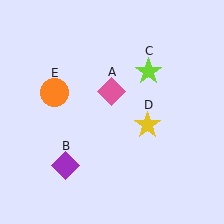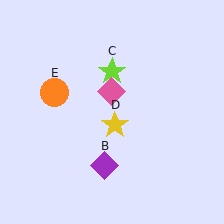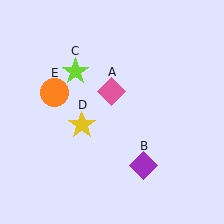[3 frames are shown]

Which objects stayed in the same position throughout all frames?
Pink diamond (object A) and orange circle (object E) remained stationary.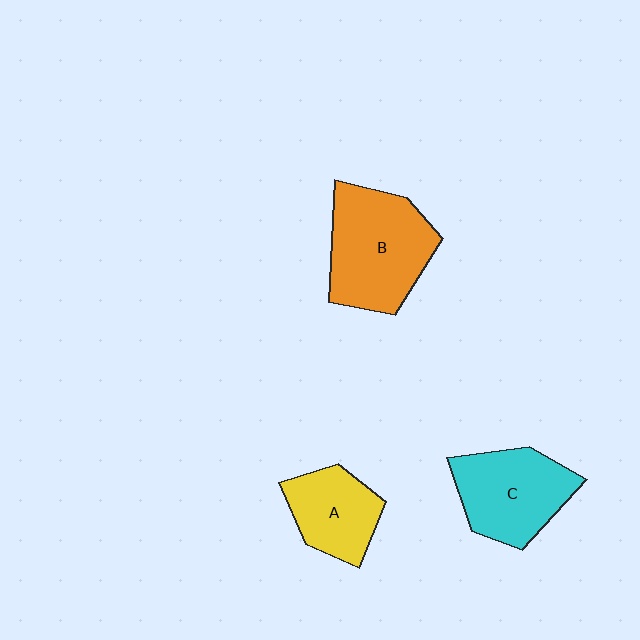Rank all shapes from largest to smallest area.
From largest to smallest: B (orange), C (cyan), A (yellow).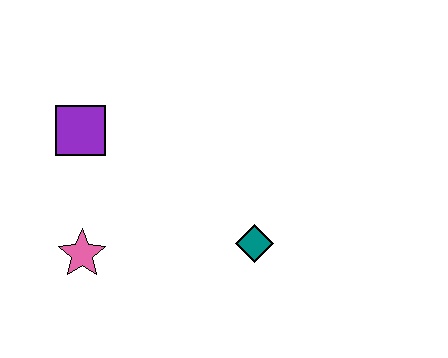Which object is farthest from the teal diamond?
The purple square is farthest from the teal diamond.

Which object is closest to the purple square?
The pink star is closest to the purple square.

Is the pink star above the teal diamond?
No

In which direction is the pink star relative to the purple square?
The pink star is below the purple square.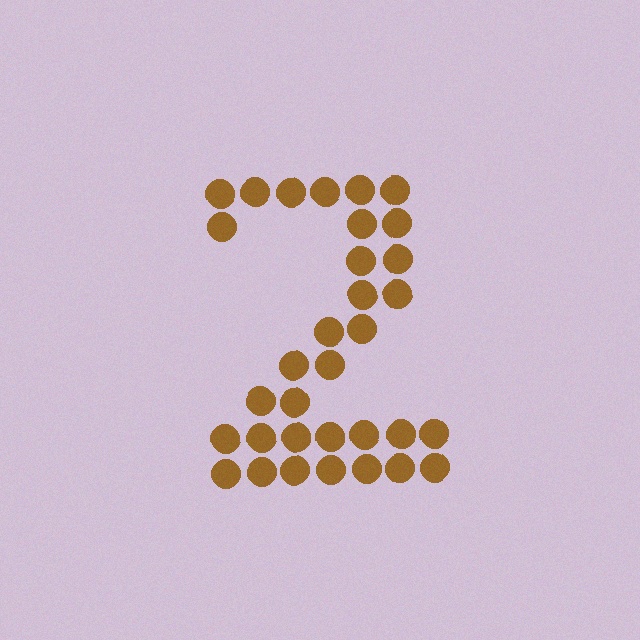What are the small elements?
The small elements are circles.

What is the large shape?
The large shape is the digit 2.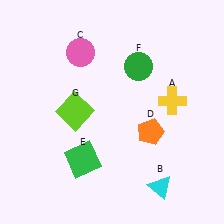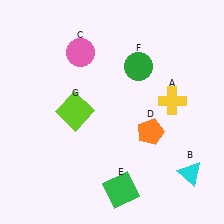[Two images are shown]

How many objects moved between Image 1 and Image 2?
2 objects moved between the two images.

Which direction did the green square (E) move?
The green square (E) moved right.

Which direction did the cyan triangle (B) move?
The cyan triangle (B) moved right.